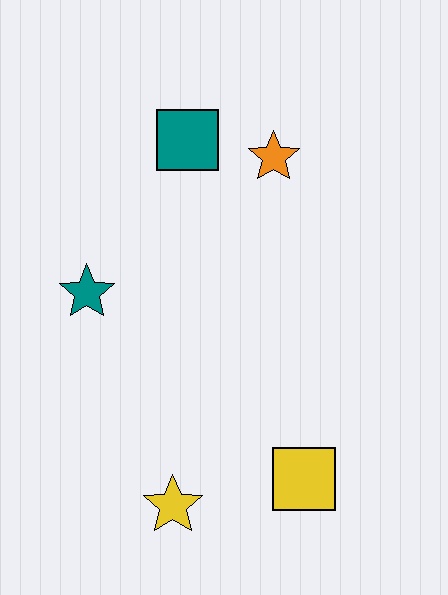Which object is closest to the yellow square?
The yellow star is closest to the yellow square.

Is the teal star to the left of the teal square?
Yes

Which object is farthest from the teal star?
The yellow square is farthest from the teal star.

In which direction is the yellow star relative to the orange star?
The yellow star is below the orange star.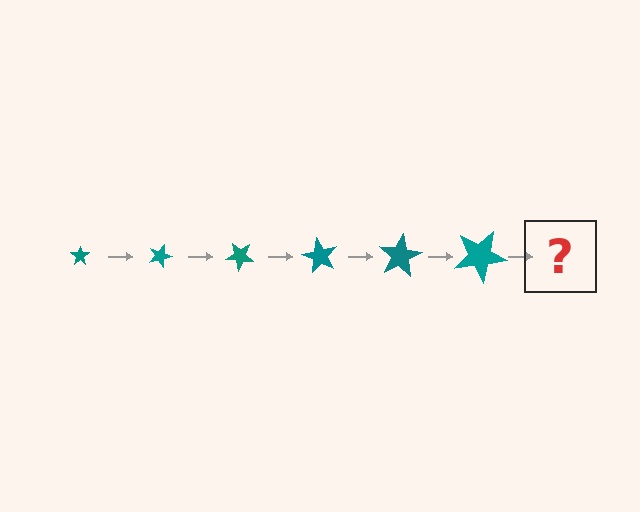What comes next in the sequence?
The next element should be a star, larger than the previous one and rotated 120 degrees from the start.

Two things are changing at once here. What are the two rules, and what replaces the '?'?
The two rules are that the star grows larger each step and it rotates 20 degrees each step. The '?' should be a star, larger than the previous one and rotated 120 degrees from the start.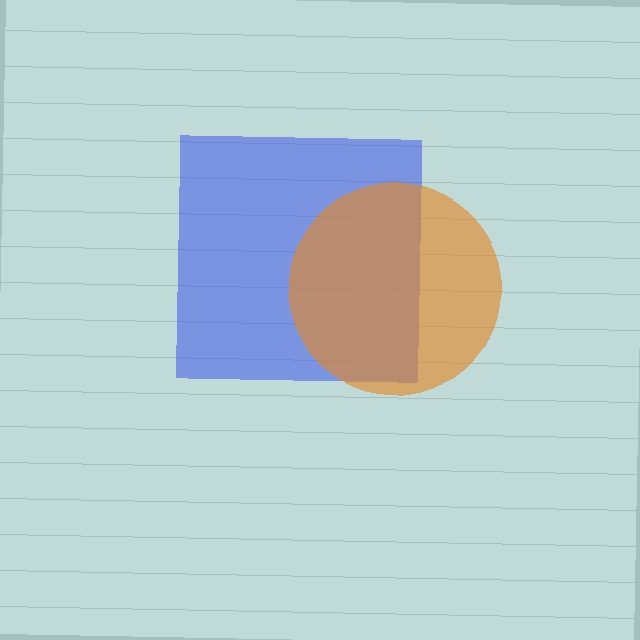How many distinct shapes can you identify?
There are 2 distinct shapes: a blue square, an orange circle.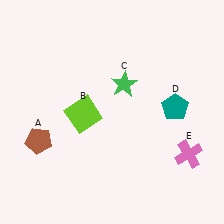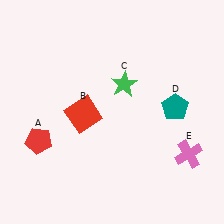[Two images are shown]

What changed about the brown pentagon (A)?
In Image 1, A is brown. In Image 2, it changed to red.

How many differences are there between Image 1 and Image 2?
There are 2 differences between the two images.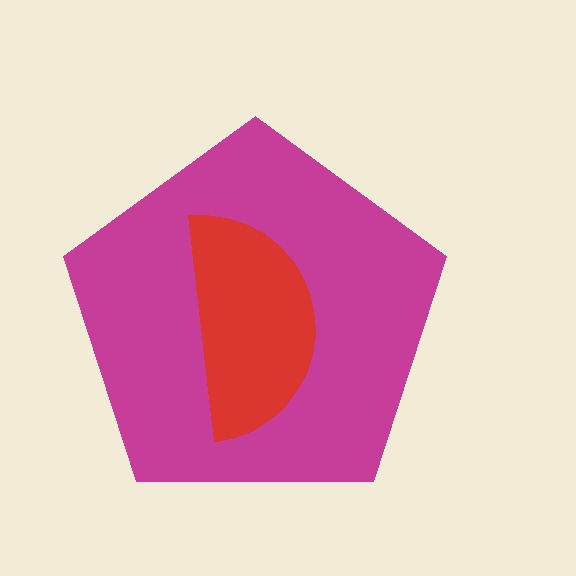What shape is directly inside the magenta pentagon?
The red semicircle.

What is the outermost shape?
The magenta pentagon.